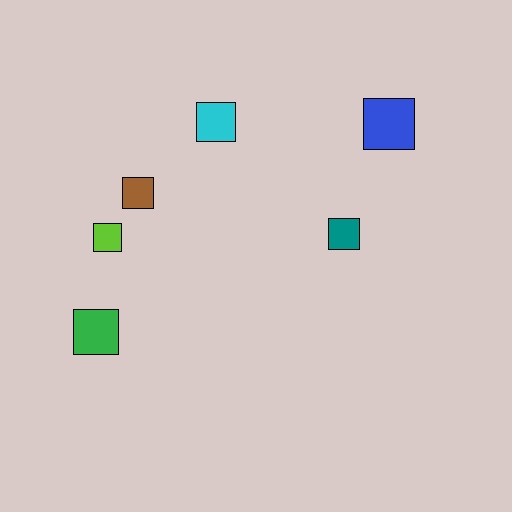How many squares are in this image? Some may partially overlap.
There are 6 squares.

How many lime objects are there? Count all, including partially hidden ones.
There is 1 lime object.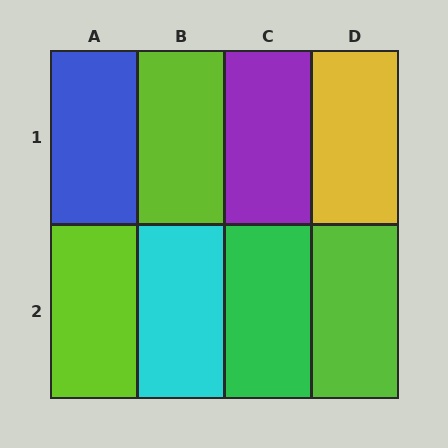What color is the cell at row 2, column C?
Green.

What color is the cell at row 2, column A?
Lime.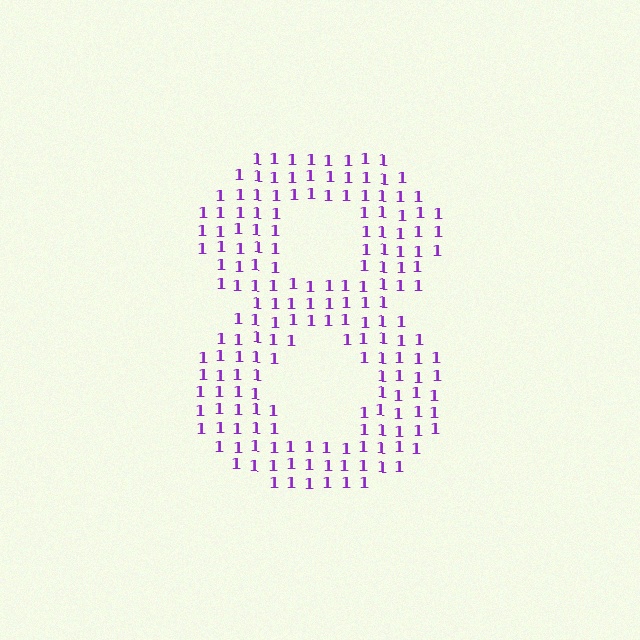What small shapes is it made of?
It is made of small digit 1's.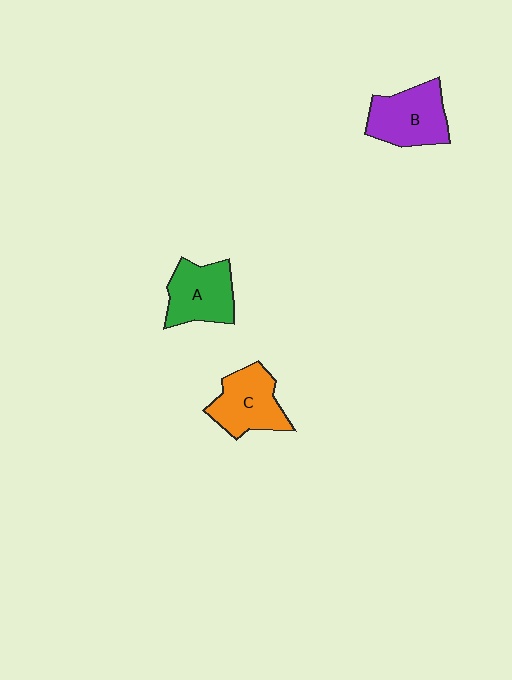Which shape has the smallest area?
Shape A (green).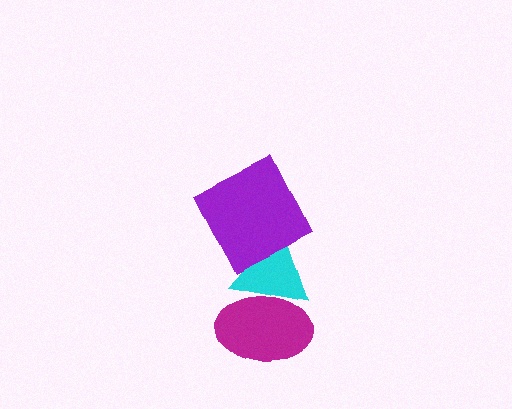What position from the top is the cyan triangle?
The cyan triangle is 2nd from the top.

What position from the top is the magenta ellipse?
The magenta ellipse is 3rd from the top.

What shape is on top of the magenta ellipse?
The cyan triangle is on top of the magenta ellipse.